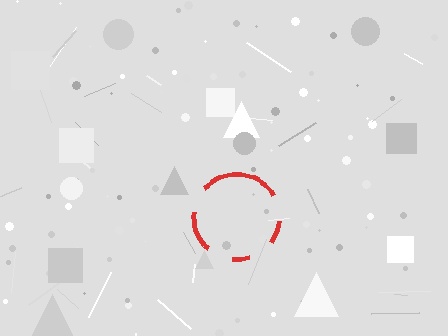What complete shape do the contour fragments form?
The contour fragments form a circle.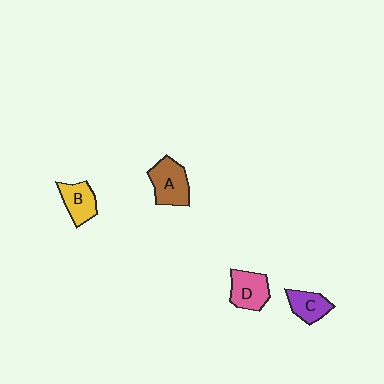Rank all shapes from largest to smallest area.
From largest to smallest: A (brown), D (pink), B (yellow), C (purple).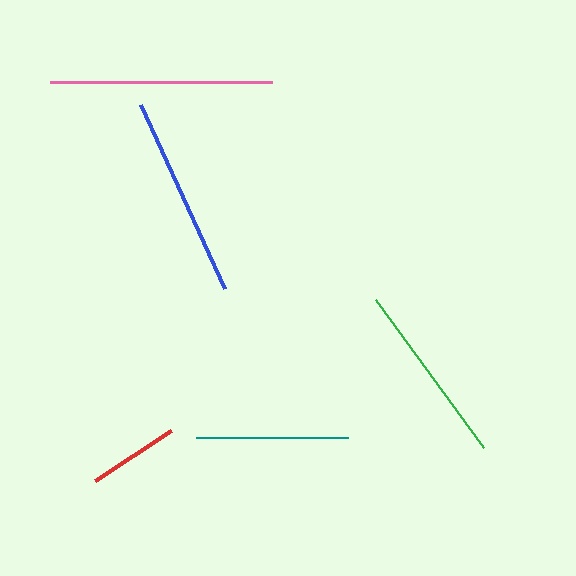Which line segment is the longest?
The pink line is the longest at approximately 221 pixels.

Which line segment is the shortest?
The red line is the shortest at approximately 91 pixels.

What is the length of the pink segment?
The pink segment is approximately 221 pixels long.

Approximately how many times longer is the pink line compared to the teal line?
The pink line is approximately 1.5 times the length of the teal line.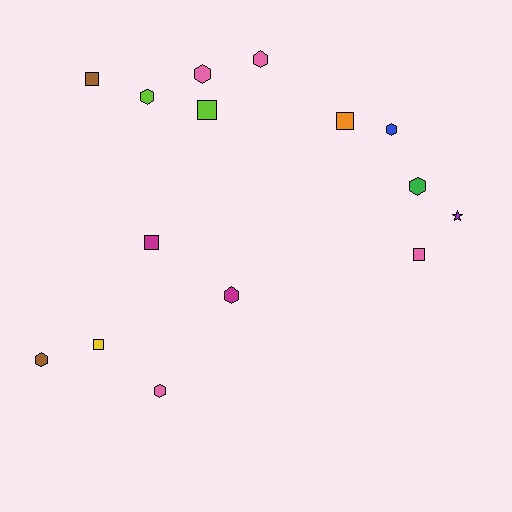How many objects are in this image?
There are 15 objects.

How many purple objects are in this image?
There is 1 purple object.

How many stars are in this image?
There is 1 star.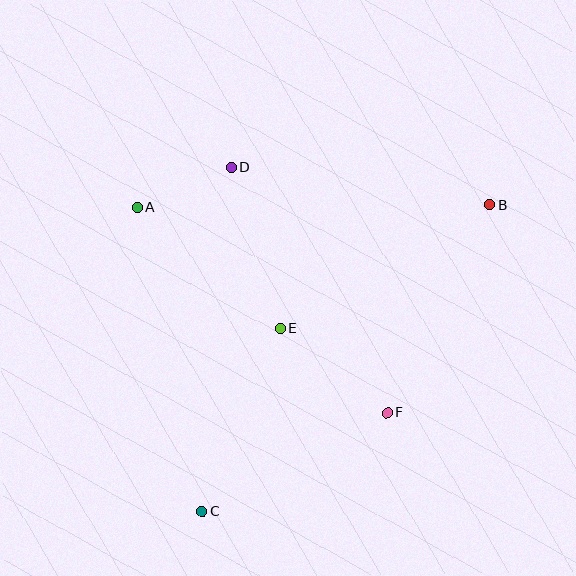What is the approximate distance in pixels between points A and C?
The distance between A and C is approximately 311 pixels.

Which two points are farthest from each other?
Points B and C are farthest from each other.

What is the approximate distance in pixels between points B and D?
The distance between B and D is approximately 261 pixels.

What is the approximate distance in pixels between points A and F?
The distance between A and F is approximately 324 pixels.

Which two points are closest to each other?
Points A and D are closest to each other.